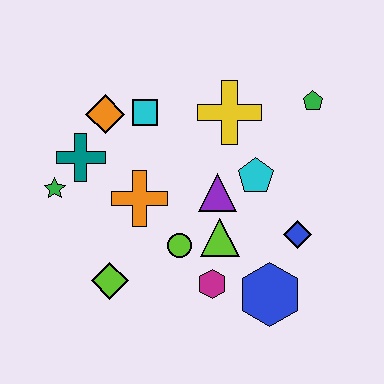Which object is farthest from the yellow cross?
The lime diamond is farthest from the yellow cross.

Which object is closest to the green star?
The teal cross is closest to the green star.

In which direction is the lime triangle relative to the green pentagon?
The lime triangle is below the green pentagon.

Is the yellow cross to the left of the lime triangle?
No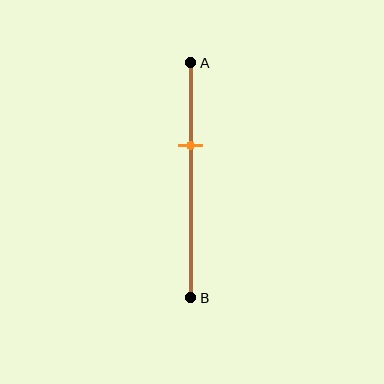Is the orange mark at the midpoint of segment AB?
No, the mark is at about 35% from A, not at the 50% midpoint.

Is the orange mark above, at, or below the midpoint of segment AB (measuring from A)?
The orange mark is above the midpoint of segment AB.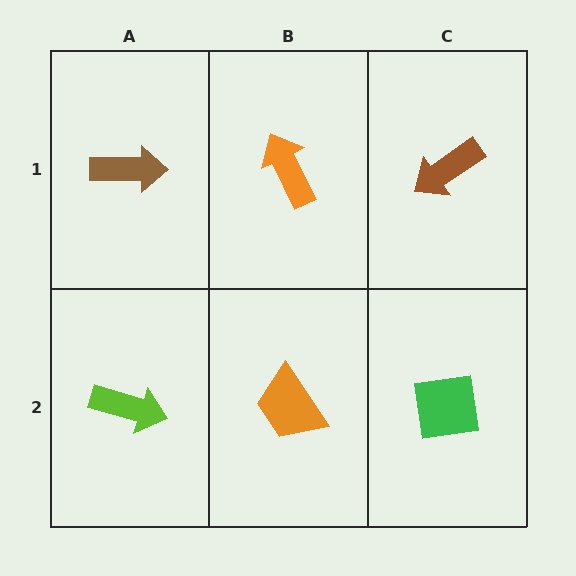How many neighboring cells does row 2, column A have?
2.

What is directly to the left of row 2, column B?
A lime arrow.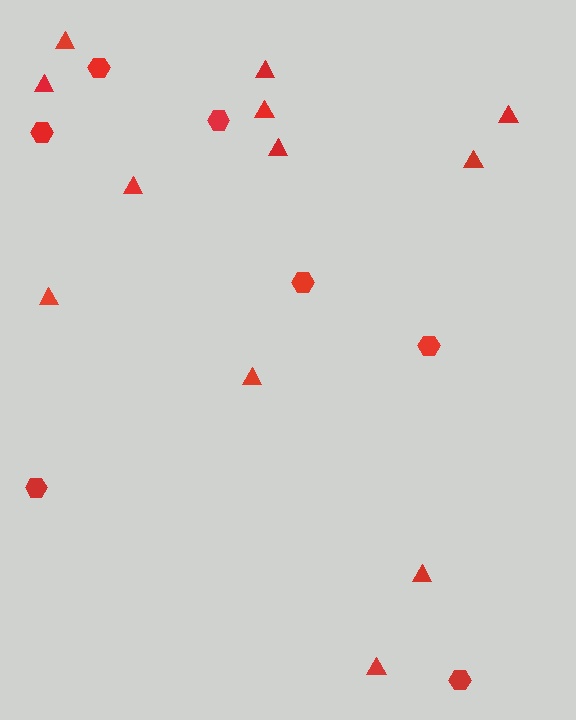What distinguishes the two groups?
There are 2 groups: one group of hexagons (7) and one group of triangles (12).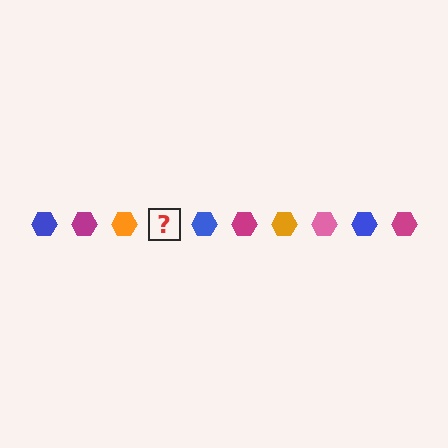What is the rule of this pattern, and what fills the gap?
The rule is that the pattern cycles through blue, magenta, orange, pink hexagons. The gap should be filled with a pink hexagon.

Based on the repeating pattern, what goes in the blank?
The blank should be a pink hexagon.